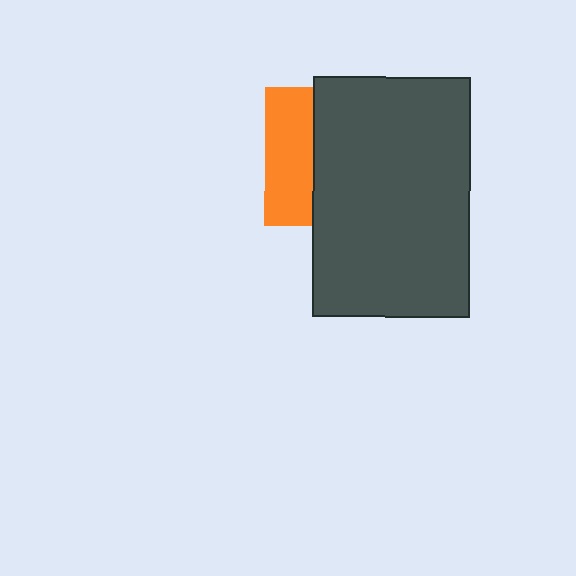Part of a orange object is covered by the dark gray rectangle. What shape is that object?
It is a square.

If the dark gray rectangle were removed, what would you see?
You would see the complete orange square.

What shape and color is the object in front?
The object in front is a dark gray rectangle.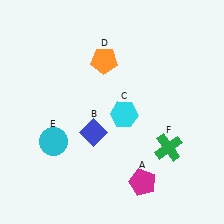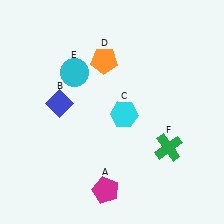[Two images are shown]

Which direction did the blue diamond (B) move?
The blue diamond (B) moved left.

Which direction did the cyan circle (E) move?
The cyan circle (E) moved up.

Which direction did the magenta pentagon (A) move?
The magenta pentagon (A) moved left.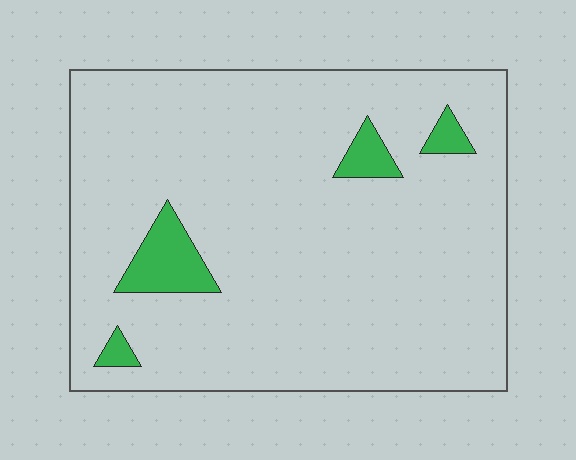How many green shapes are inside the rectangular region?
4.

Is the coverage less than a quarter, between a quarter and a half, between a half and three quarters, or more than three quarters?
Less than a quarter.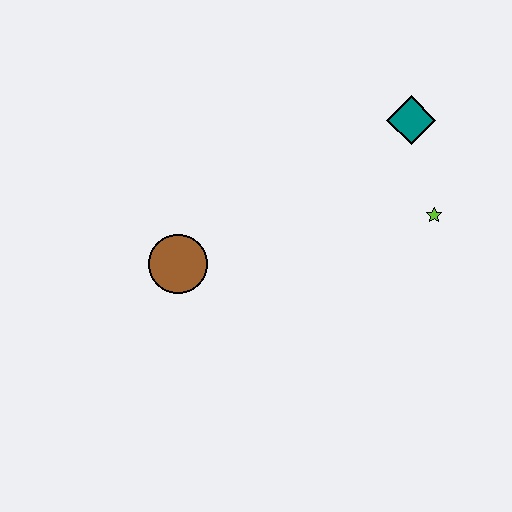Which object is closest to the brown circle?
The lime star is closest to the brown circle.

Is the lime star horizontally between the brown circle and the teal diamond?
No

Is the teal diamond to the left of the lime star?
Yes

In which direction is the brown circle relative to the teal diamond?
The brown circle is to the left of the teal diamond.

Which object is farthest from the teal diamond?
The brown circle is farthest from the teal diamond.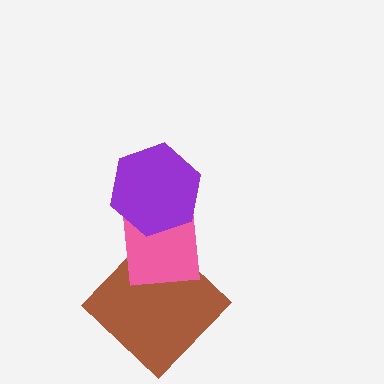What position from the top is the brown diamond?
The brown diamond is 3rd from the top.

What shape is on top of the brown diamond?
The pink square is on top of the brown diamond.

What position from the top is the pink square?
The pink square is 2nd from the top.